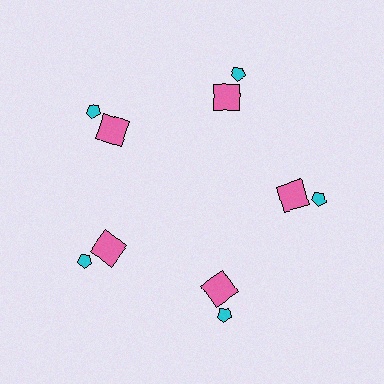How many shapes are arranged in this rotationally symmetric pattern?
There are 10 shapes, arranged in 5 groups of 2.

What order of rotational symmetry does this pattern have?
This pattern has 5-fold rotational symmetry.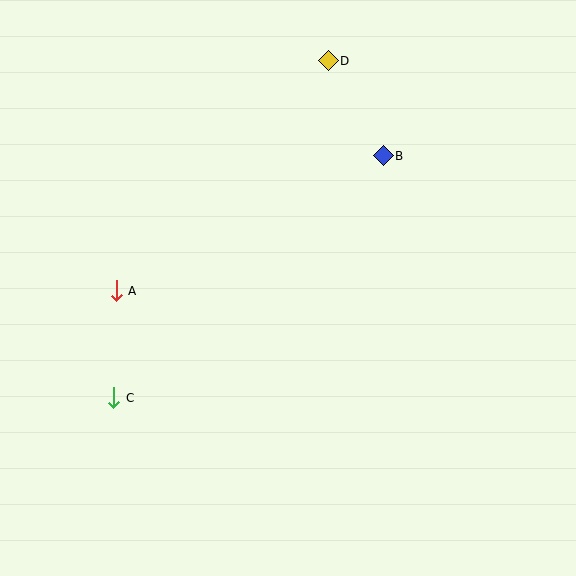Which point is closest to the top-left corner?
Point A is closest to the top-left corner.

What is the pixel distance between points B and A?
The distance between B and A is 299 pixels.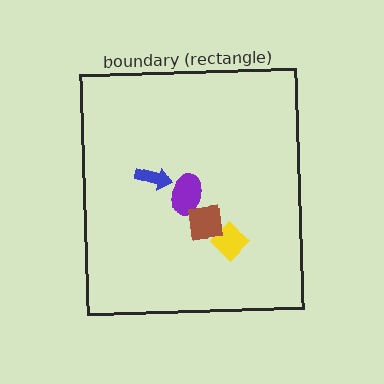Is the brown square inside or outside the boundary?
Inside.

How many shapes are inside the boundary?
4 inside, 0 outside.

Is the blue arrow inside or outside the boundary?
Inside.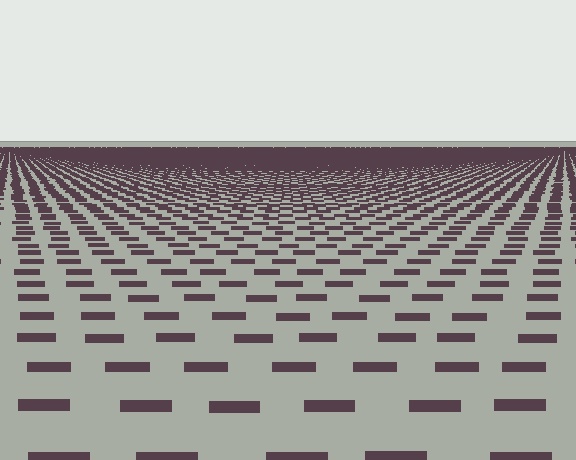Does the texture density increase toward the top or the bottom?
Density increases toward the top.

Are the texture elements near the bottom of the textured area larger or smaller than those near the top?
Larger. Near the bottom, elements are closer to the viewer and appear at a bigger on-screen size.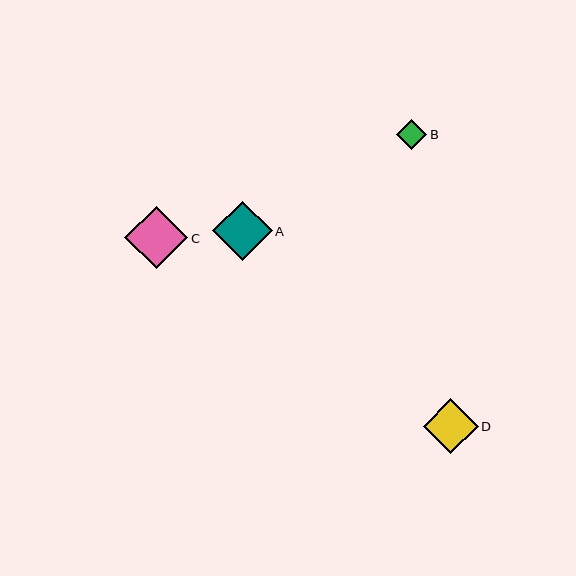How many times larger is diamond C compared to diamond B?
Diamond C is approximately 2.1 times the size of diamond B.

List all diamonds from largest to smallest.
From largest to smallest: C, A, D, B.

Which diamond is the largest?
Diamond C is the largest with a size of approximately 63 pixels.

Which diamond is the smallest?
Diamond B is the smallest with a size of approximately 30 pixels.